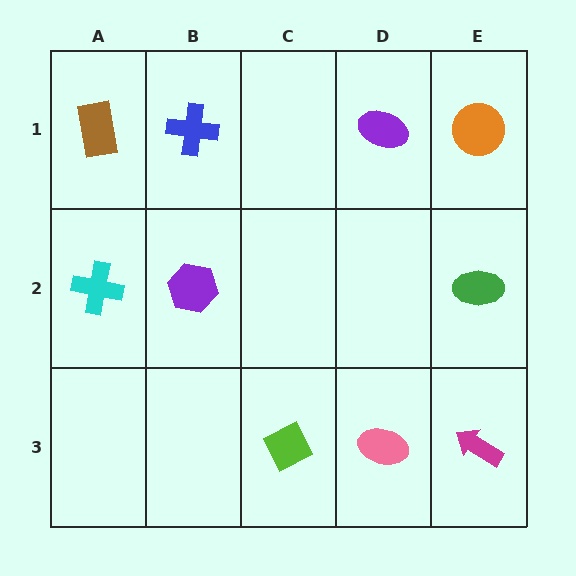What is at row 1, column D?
A purple ellipse.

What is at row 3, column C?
A lime diamond.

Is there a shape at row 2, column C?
No, that cell is empty.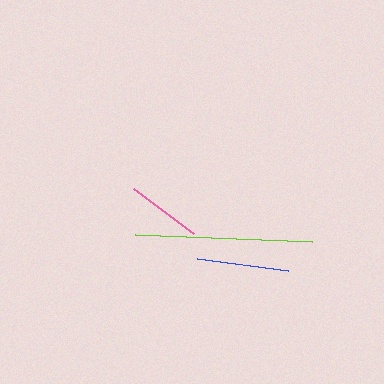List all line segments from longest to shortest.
From longest to shortest: lime, blue, pink.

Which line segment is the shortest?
The pink line is the shortest at approximately 75 pixels.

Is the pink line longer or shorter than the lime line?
The lime line is longer than the pink line.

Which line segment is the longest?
The lime line is the longest at approximately 178 pixels.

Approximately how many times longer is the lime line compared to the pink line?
The lime line is approximately 2.4 times the length of the pink line.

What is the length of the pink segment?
The pink segment is approximately 75 pixels long.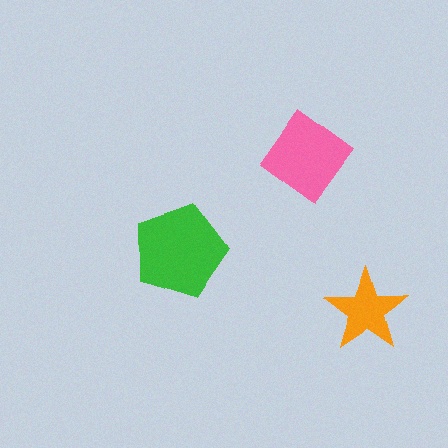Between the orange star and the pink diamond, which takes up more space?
The pink diamond.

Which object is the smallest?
The orange star.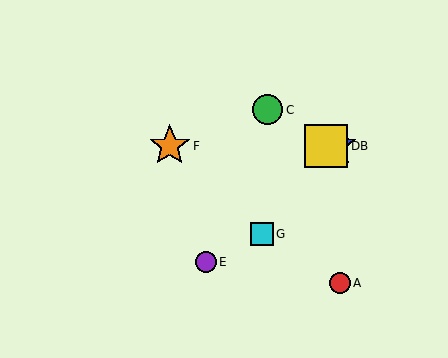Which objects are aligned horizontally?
Objects B, D, F are aligned horizontally.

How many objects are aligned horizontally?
3 objects (B, D, F) are aligned horizontally.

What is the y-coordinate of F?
Object F is at y≈146.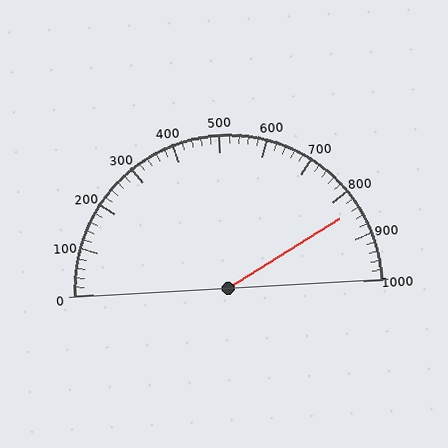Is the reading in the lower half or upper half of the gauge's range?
The reading is in the upper half of the range (0 to 1000).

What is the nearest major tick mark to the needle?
The nearest major tick mark is 800.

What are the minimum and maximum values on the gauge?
The gauge ranges from 0 to 1000.